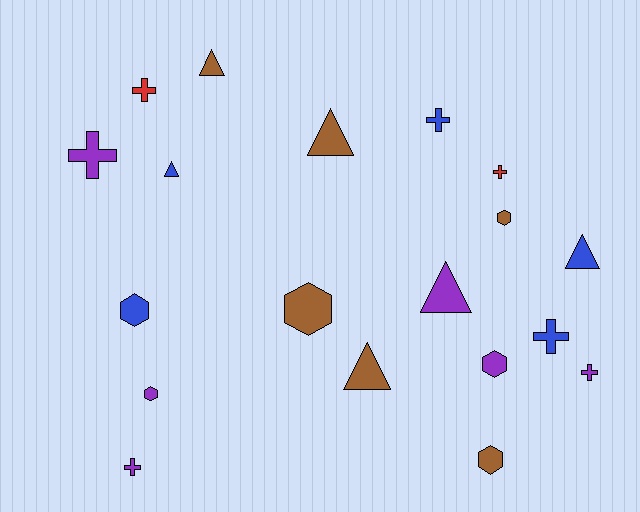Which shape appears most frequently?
Cross, with 7 objects.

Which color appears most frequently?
Brown, with 6 objects.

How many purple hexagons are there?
There are 2 purple hexagons.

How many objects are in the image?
There are 19 objects.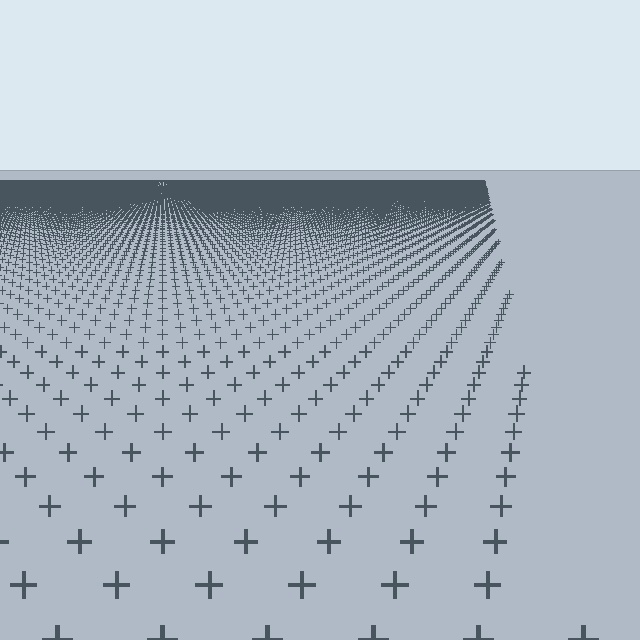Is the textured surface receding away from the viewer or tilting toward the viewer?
The surface is receding away from the viewer. Texture elements get smaller and denser toward the top.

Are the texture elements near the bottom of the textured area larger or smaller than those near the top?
Larger. Near the bottom, elements are closer to the viewer and appear at a bigger on-screen size.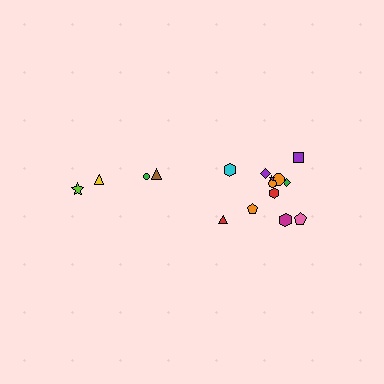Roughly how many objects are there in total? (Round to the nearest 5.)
Roughly 15 objects in total.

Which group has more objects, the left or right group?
The right group.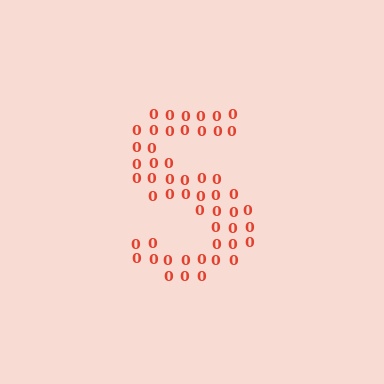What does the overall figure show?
The overall figure shows the letter S.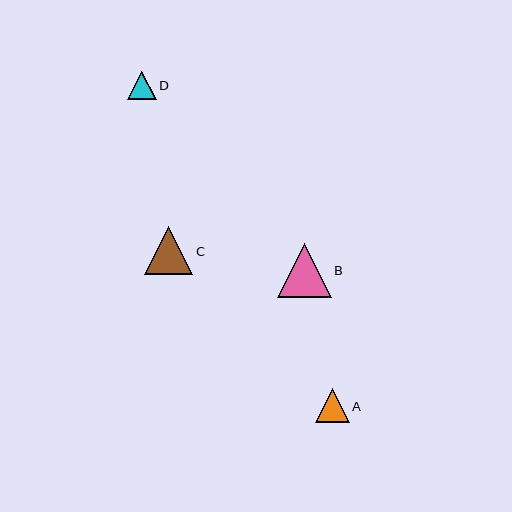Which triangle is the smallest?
Triangle D is the smallest with a size of approximately 28 pixels.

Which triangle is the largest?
Triangle B is the largest with a size of approximately 54 pixels.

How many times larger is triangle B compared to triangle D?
Triangle B is approximately 1.9 times the size of triangle D.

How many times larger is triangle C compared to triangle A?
Triangle C is approximately 1.4 times the size of triangle A.